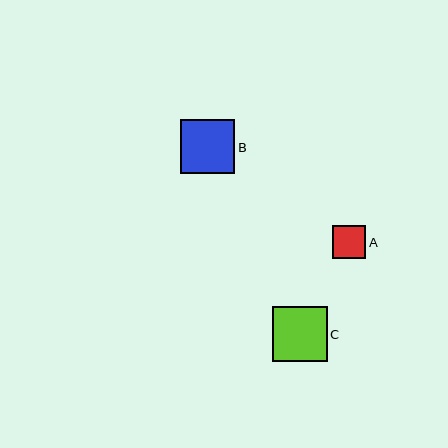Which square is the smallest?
Square A is the smallest with a size of approximately 33 pixels.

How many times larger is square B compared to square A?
Square B is approximately 1.6 times the size of square A.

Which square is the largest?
Square C is the largest with a size of approximately 54 pixels.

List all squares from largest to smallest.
From largest to smallest: C, B, A.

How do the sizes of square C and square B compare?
Square C and square B are approximately the same size.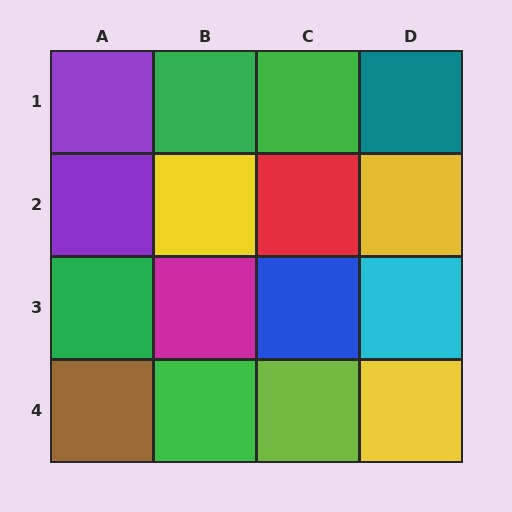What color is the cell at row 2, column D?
Yellow.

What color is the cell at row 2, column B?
Yellow.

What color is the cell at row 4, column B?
Green.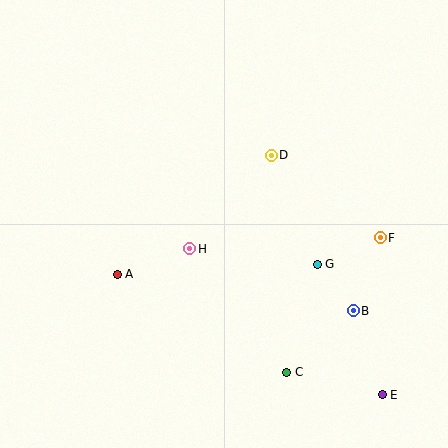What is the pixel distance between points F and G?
The distance between F and G is 68 pixels.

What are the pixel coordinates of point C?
Point C is at (287, 372).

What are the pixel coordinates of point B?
Point B is at (353, 311).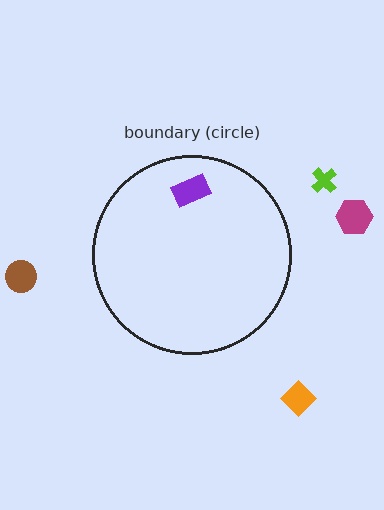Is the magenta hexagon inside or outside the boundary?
Outside.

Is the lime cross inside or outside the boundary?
Outside.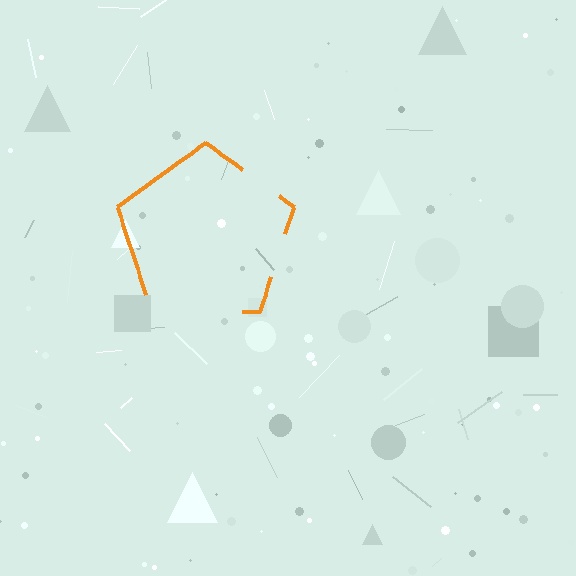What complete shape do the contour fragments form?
The contour fragments form a pentagon.